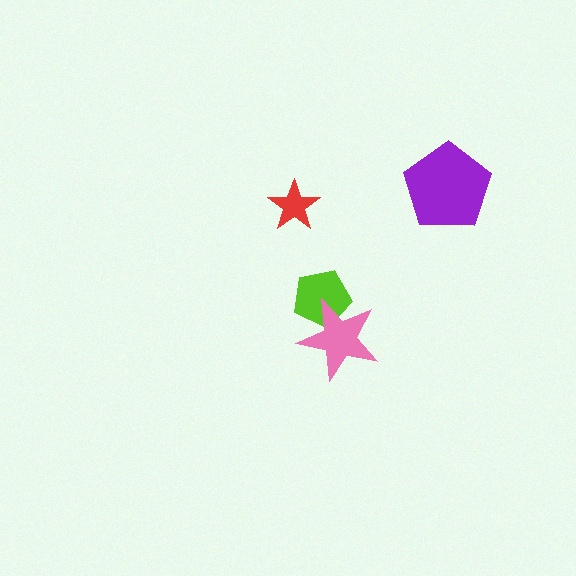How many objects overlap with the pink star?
1 object overlaps with the pink star.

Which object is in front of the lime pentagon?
The pink star is in front of the lime pentagon.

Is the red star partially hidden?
No, no other shape covers it.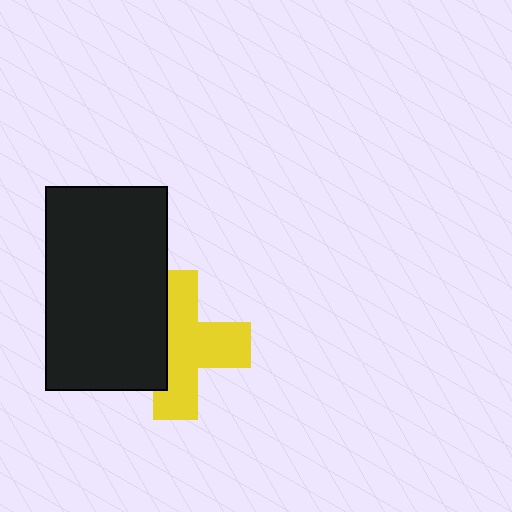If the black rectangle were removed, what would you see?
You would see the complete yellow cross.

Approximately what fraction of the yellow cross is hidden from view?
Roughly 36% of the yellow cross is hidden behind the black rectangle.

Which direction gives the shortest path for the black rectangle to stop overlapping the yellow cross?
Moving left gives the shortest separation.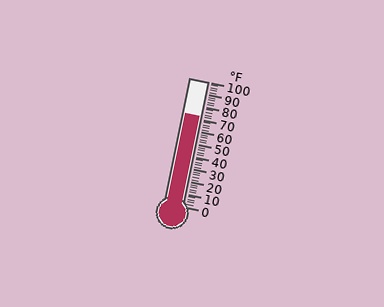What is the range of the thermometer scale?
The thermometer scale ranges from 0°F to 100°F.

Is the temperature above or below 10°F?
The temperature is above 10°F.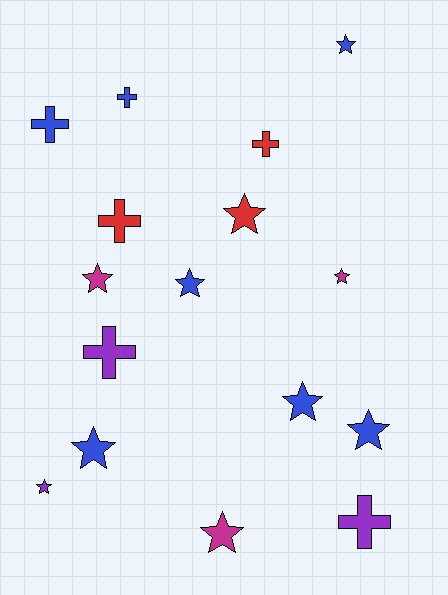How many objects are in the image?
There are 16 objects.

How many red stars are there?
There is 1 red star.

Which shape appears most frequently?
Star, with 10 objects.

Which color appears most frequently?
Blue, with 7 objects.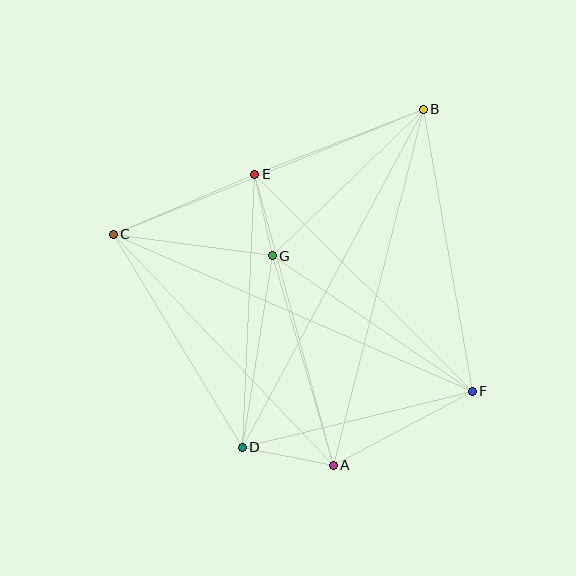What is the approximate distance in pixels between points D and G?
The distance between D and G is approximately 194 pixels.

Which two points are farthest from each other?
Points C and F are farthest from each other.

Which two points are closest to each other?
Points E and G are closest to each other.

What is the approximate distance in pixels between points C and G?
The distance between C and G is approximately 160 pixels.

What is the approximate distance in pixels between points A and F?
The distance between A and F is approximately 158 pixels.